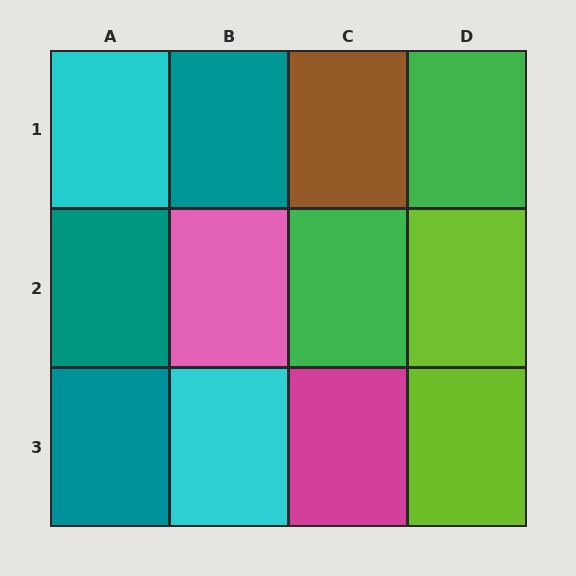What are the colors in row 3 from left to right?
Teal, cyan, magenta, lime.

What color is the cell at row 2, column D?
Lime.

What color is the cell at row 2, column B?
Pink.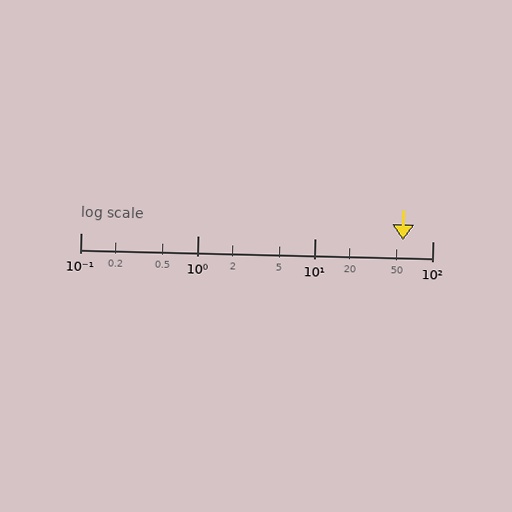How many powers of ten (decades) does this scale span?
The scale spans 3 decades, from 0.1 to 100.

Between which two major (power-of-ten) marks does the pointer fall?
The pointer is between 10 and 100.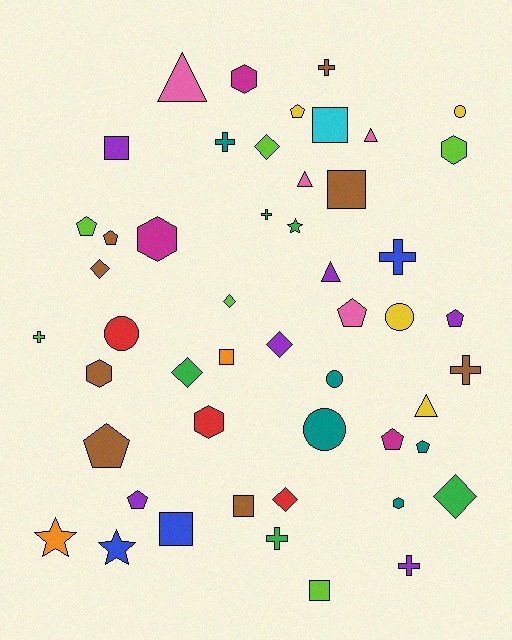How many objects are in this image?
There are 50 objects.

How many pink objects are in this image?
There are 4 pink objects.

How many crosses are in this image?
There are 8 crosses.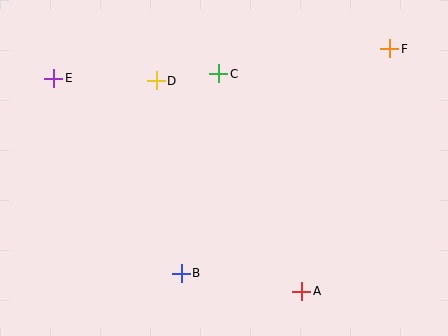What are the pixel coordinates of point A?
Point A is at (302, 291).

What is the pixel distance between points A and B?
The distance between A and B is 122 pixels.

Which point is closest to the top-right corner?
Point F is closest to the top-right corner.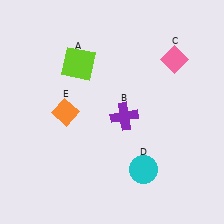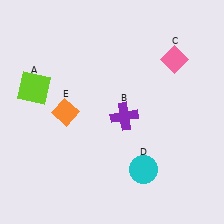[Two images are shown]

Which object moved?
The lime square (A) moved left.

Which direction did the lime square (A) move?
The lime square (A) moved left.